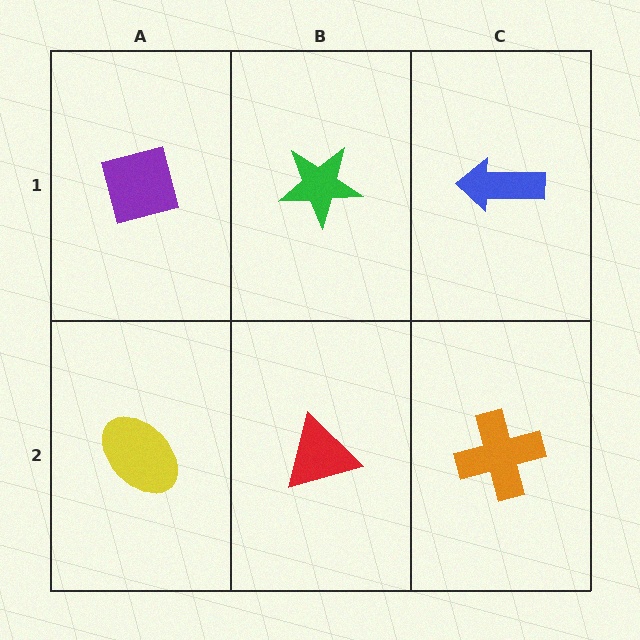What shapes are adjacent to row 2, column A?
A purple square (row 1, column A), a red triangle (row 2, column B).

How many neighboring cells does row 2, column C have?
2.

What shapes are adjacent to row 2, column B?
A green star (row 1, column B), a yellow ellipse (row 2, column A), an orange cross (row 2, column C).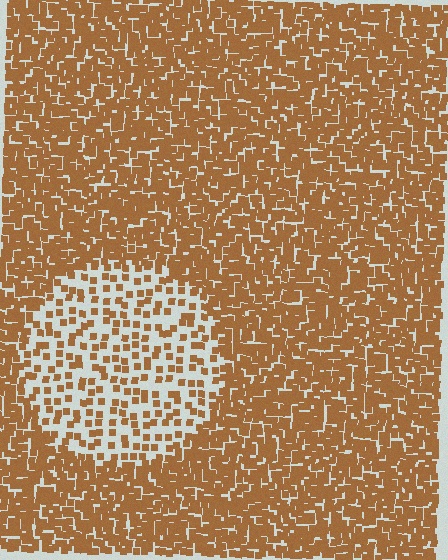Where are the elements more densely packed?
The elements are more densely packed outside the circle boundary.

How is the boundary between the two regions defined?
The boundary is defined by a change in element density (approximately 2.7x ratio). All elements are the same color, size, and shape.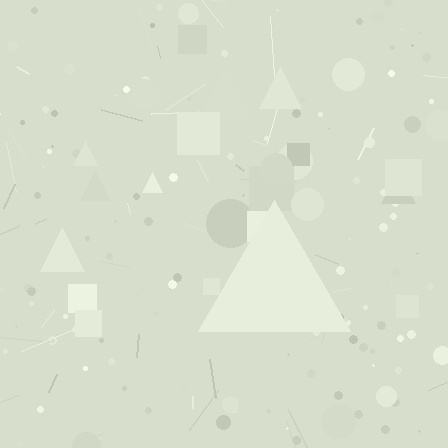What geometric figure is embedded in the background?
A triangle is embedded in the background.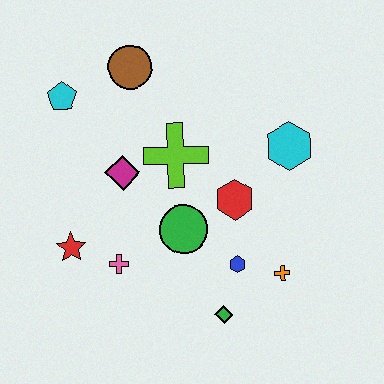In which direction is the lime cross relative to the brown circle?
The lime cross is below the brown circle.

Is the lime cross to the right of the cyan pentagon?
Yes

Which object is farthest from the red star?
The cyan hexagon is farthest from the red star.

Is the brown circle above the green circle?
Yes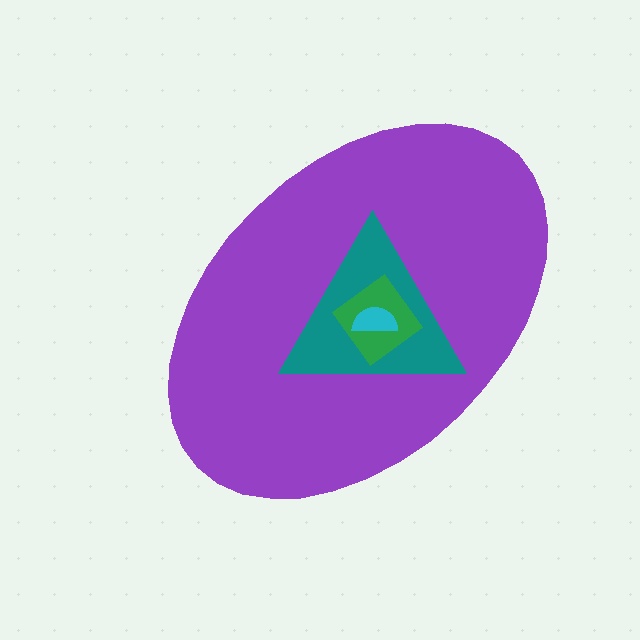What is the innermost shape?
The cyan semicircle.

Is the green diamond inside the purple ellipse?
Yes.